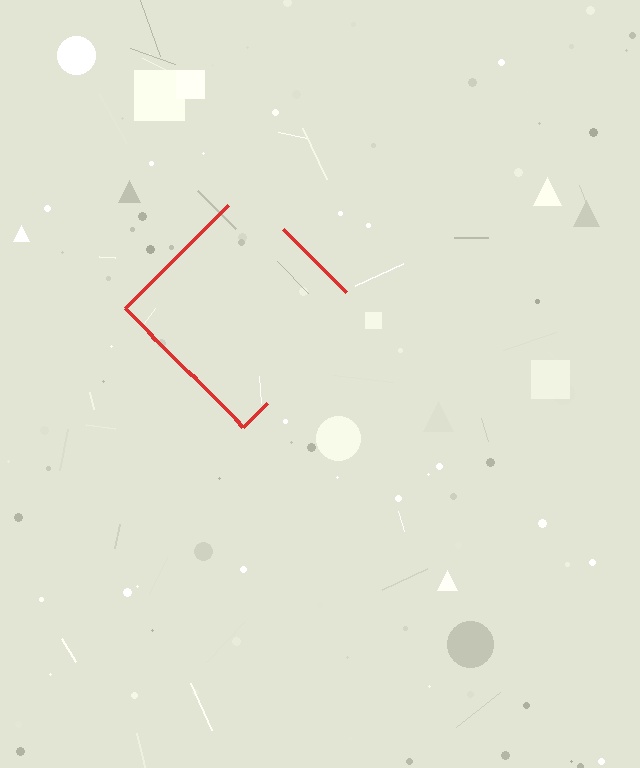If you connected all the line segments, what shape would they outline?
They would outline a diamond.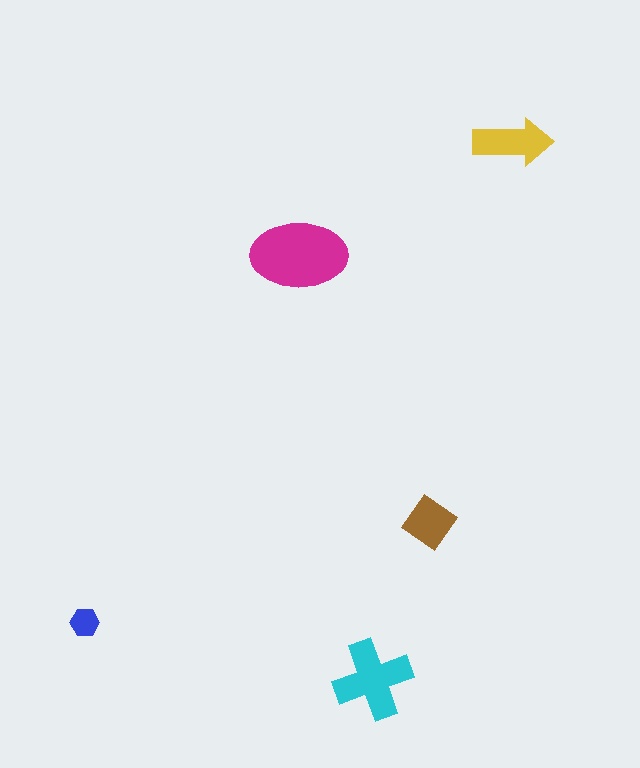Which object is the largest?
The magenta ellipse.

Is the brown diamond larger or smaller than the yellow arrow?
Smaller.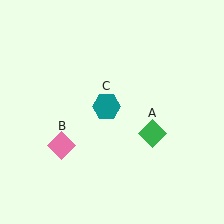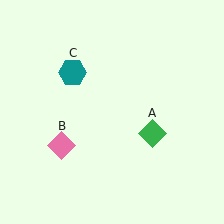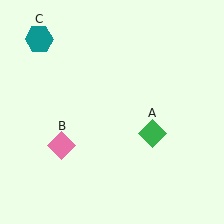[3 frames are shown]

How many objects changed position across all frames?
1 object changed position: teal hexagon (object C).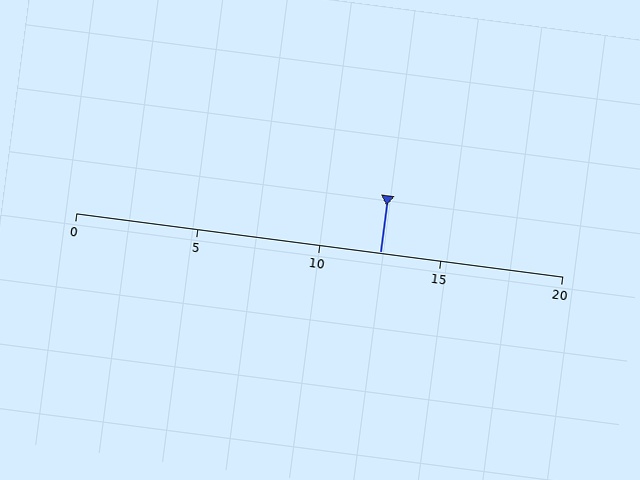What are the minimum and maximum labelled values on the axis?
The axis runs from 0 to 20.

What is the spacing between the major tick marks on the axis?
The major ticks are spaced 5 apart.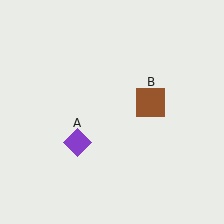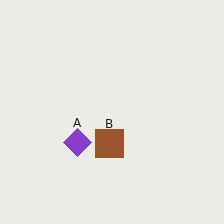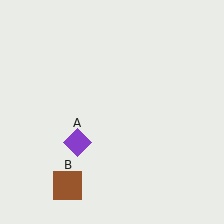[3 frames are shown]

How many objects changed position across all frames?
1 object changed position: brown square (object B).